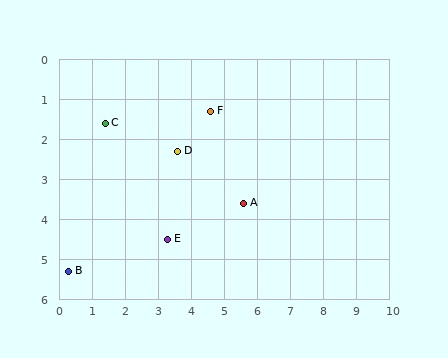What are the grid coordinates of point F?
Point F is at approximately (4.6, 1.3).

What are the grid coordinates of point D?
Point D is at approximately (3.6, 2.3).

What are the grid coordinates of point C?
Point C is at approximately (1.4, 1.6).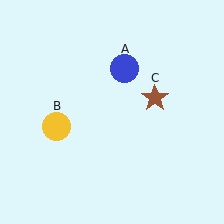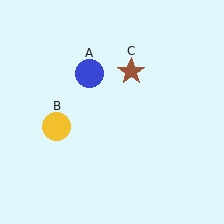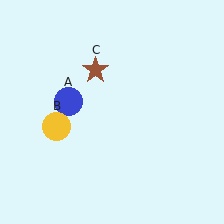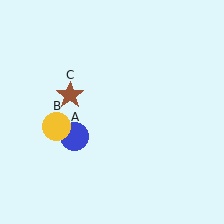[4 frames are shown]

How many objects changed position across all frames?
2 objects changed position: blue circle (object A), brown star (object C).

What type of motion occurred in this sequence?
The blue circle (object A), brown star (object C) rotated counterclockwise around the center of the scene.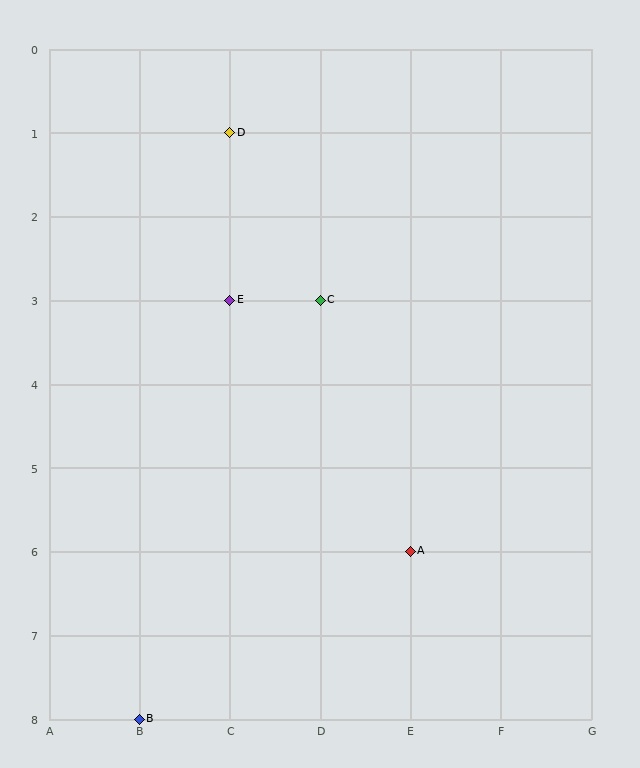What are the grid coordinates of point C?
Point C is at grid coordinates (D, 3).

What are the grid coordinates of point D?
Point D is at grid coordinates (C, 1).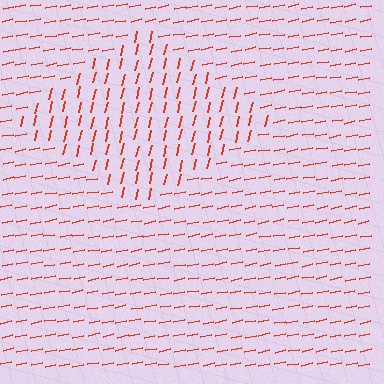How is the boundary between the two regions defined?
The boundary is defined purely by a change in line orientation (approximately 66 degrees difference). All lines are the same color and thickness.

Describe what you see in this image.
The image is filled with small red line segments. A diamond region in the image has lines oriented differently from the surrounding lines, creating a visible texture boundary.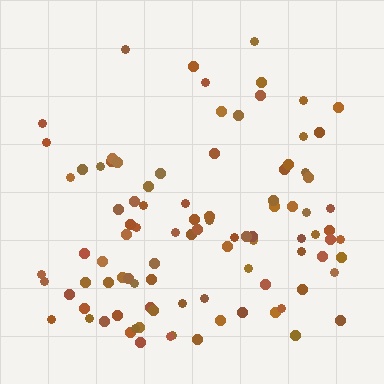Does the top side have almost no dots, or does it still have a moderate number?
Still a moderate number, just noticeably fewer than the bottom.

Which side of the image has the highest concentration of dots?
The bottom.